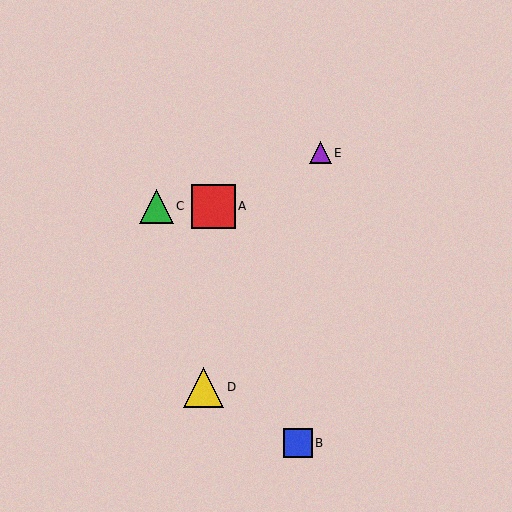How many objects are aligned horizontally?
2 objects (A, C) are aligned horizontally.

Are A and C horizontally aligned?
Yes, both are at y≈207.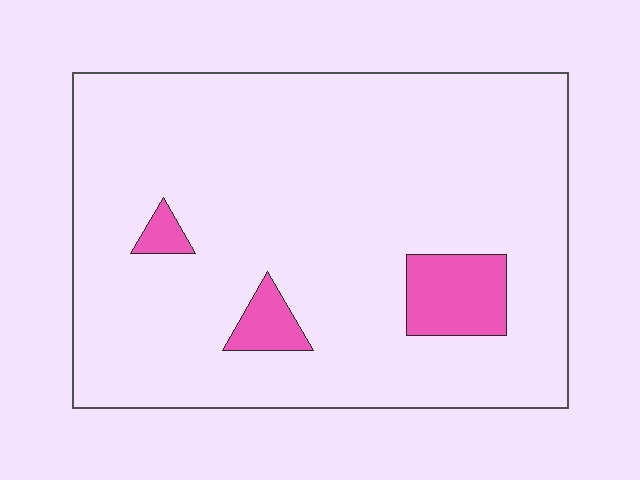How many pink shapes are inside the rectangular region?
3.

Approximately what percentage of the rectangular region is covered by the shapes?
Approximately 10%.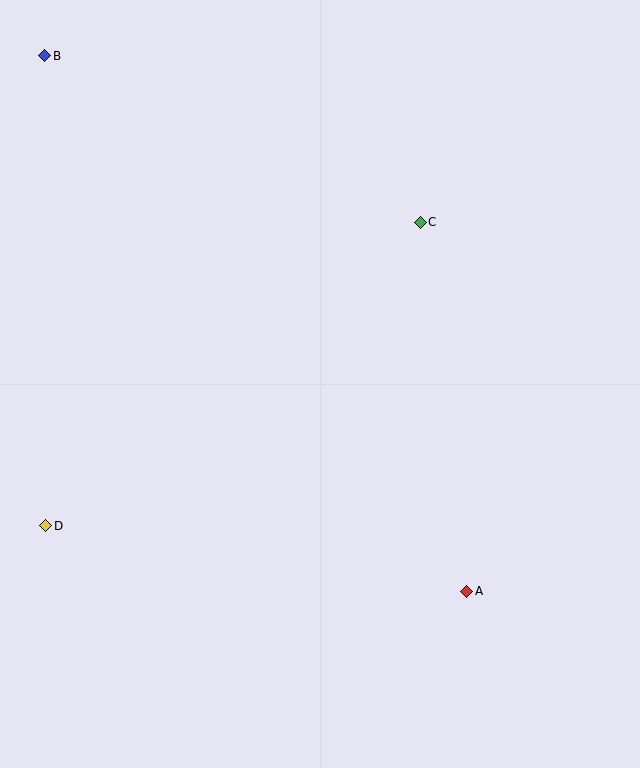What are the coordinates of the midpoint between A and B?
The midpoint between A and B is at (256, 324).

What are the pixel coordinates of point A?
Point A is at (467, 591).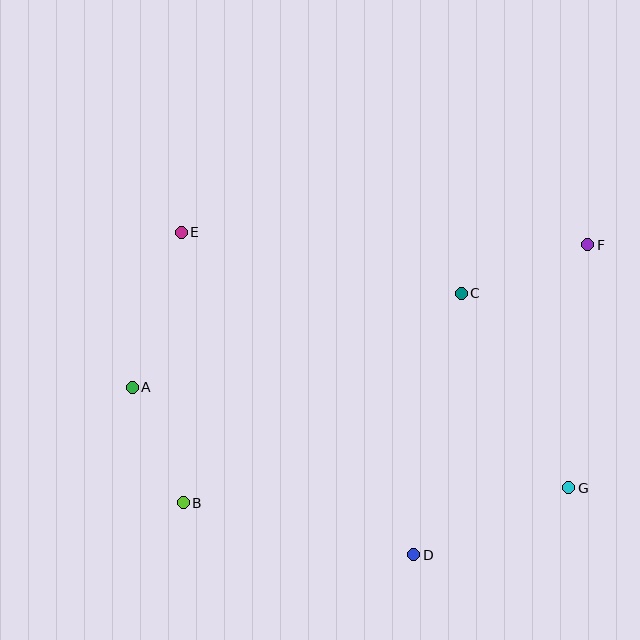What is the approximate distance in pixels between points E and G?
The distance between E and G is approximately 464 pixels.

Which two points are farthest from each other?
Points B and F are farthest from each other.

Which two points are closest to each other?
Points A and B are closest to each other.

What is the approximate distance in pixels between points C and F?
The distance between C and F is approximately 135 pixels.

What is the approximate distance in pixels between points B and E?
The distance between B and E is approximately 270 pixels.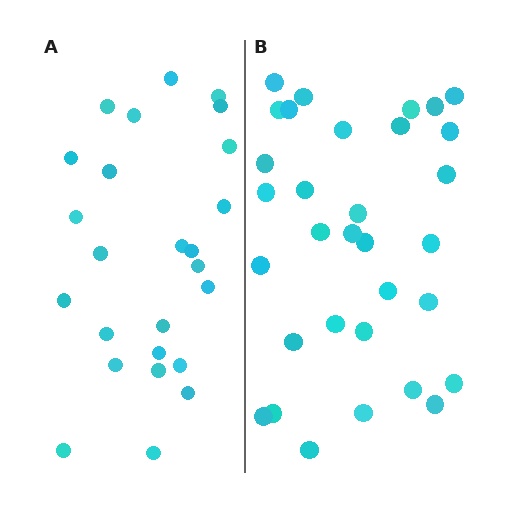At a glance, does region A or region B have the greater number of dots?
Region B (the right region) has more dots.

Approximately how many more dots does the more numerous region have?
Region B has roughly 8 or so more dots than region A.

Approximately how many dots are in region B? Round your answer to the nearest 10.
About 30 dots. (The exact count is 32, which rounds to 30.)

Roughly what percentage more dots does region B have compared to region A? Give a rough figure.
About 30% more.